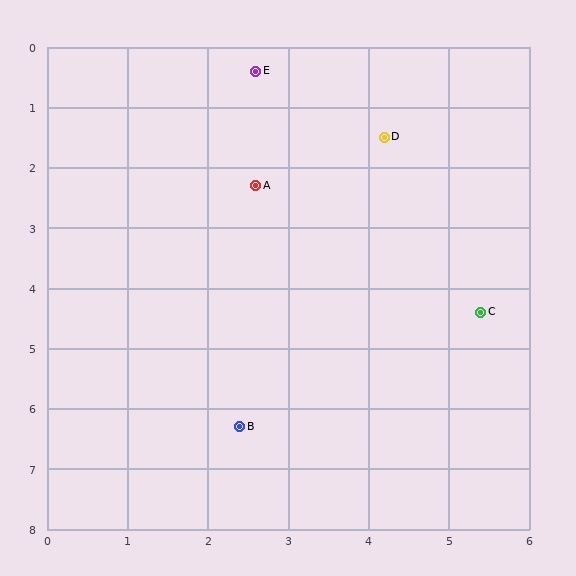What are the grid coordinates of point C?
Point C is at approximately (5.4, 4.4).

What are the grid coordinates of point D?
Point D is at approximately (4.2, 1.5).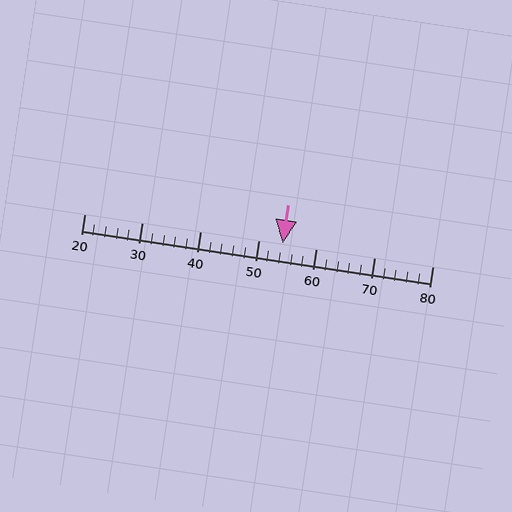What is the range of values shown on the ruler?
The ruler shows values from 20 to 80.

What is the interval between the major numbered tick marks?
The major tick marks are spaced 10 units apart.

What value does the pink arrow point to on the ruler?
The pink arrow points to approximately 54.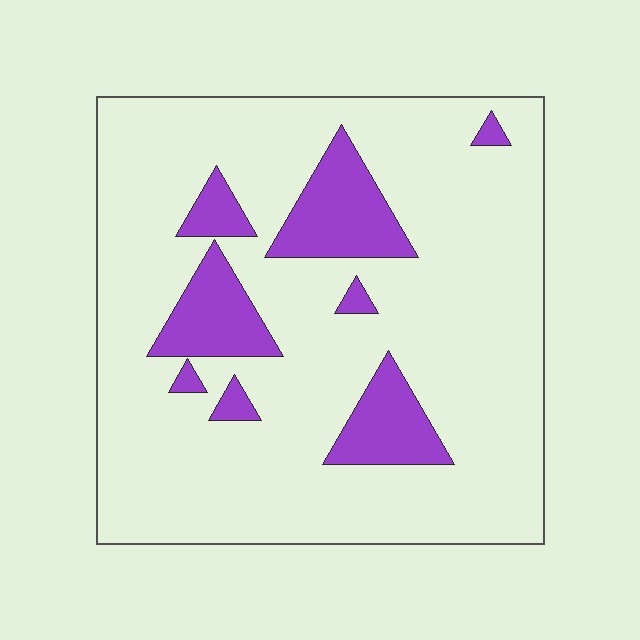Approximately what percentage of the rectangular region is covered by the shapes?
Approximately 15%.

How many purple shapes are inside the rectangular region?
8.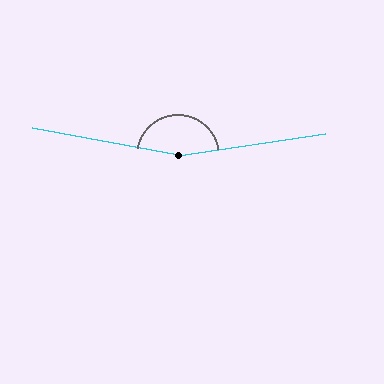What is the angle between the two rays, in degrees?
Approximately 161 degrees.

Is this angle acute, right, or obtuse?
It is obtuse.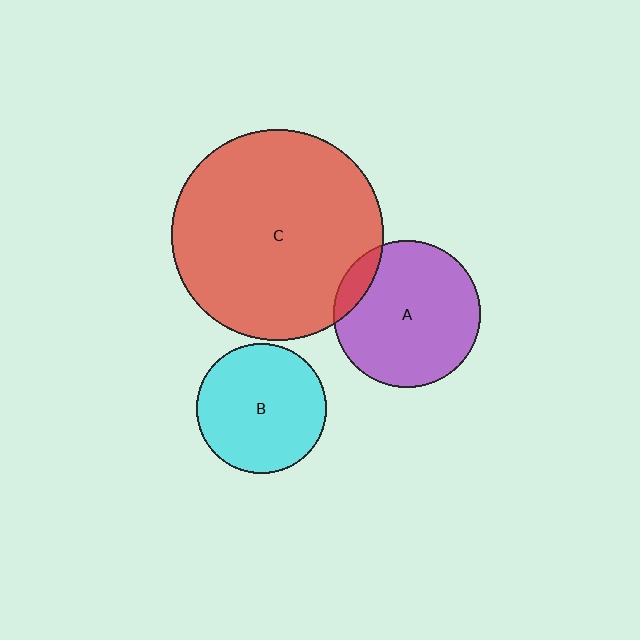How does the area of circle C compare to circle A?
Approximately 2.1 times.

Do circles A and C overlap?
Yes.